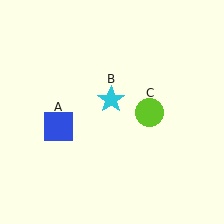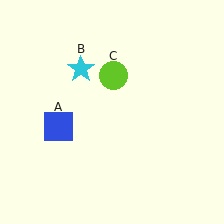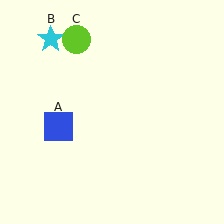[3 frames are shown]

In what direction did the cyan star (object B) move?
The cyan star (object B) moved up and to the left.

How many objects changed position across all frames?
2 objects changed position: cyan star (object B), lime circle (object C).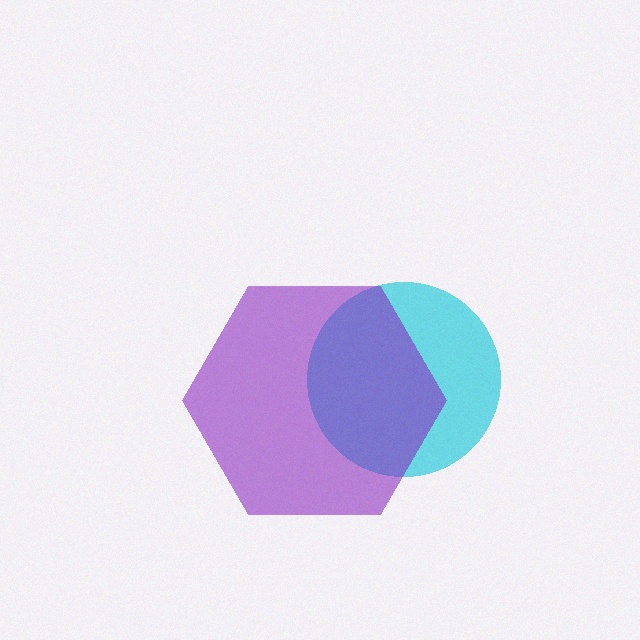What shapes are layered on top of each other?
The layered shapes are: a cyan circle, a purple hexagon.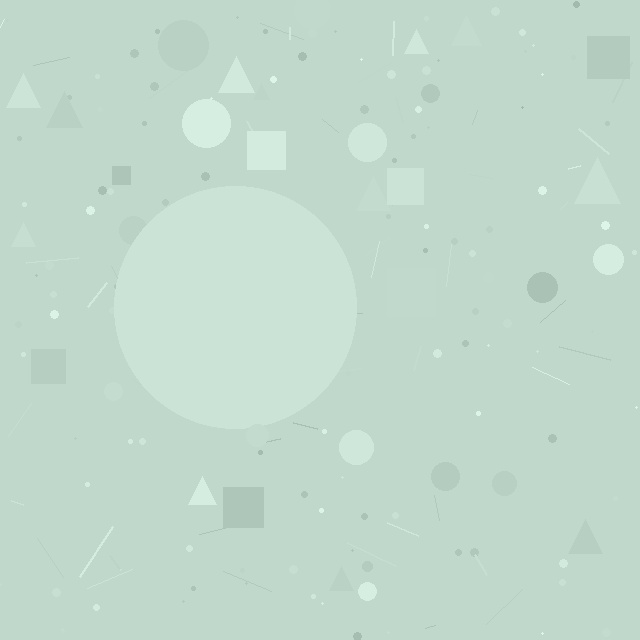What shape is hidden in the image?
A circle is hidden in the image.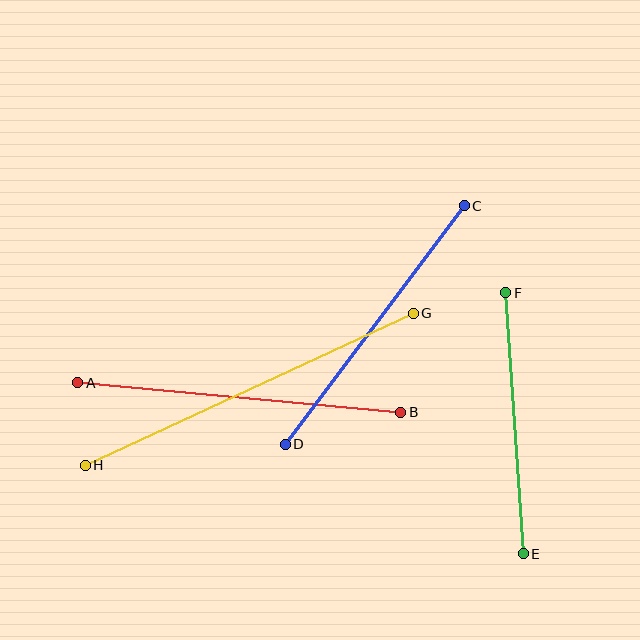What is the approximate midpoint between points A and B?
The midpoint is at approximately (239, 397) pixels.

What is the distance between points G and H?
The distance is approximately 361 pixels.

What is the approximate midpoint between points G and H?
The midpoint is at approximately (249, 389) pixels.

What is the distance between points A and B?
The distance is approximately 325 pixels.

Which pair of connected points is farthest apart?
Points G and H are farthest apart.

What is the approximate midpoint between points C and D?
The midpoint is at approximately (375, 325) pixels.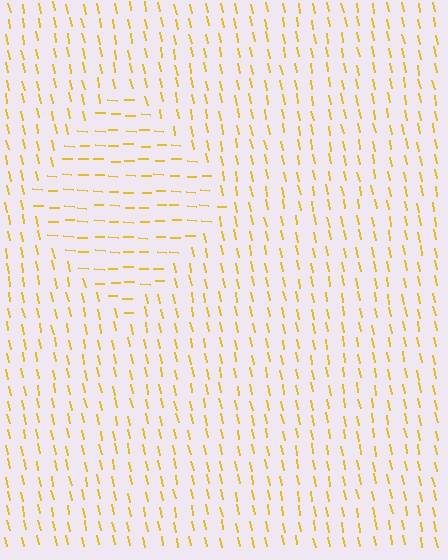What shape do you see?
I see a diamond.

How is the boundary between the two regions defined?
The boundary is defined purely by a change in line orientation (approximately 77 degrees difference). All lines are the same color and thickness.